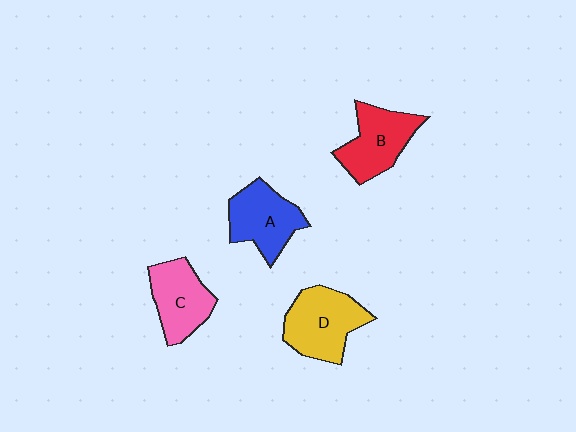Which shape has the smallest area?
Shape C (pink).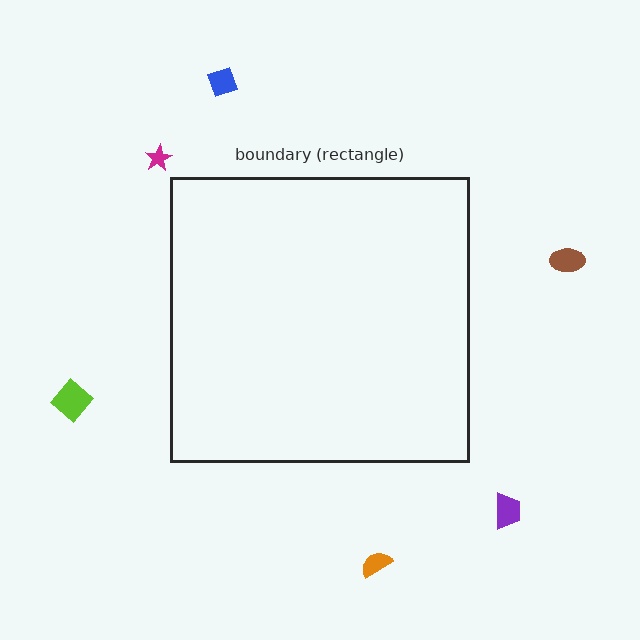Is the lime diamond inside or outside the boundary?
Outside.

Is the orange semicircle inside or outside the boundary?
Outside.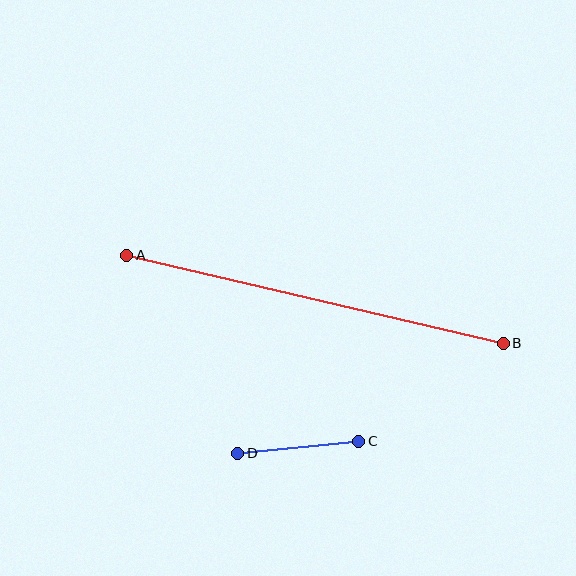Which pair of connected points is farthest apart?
Points A and B are farthest apart.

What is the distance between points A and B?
The distance is approximately 387 pixels.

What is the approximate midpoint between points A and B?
The midpoint is at approximately (315, 299) pixels.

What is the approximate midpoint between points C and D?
The midpoint is at approximately (298, 447) pixels.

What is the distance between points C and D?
The distance is approximately 122 pixels.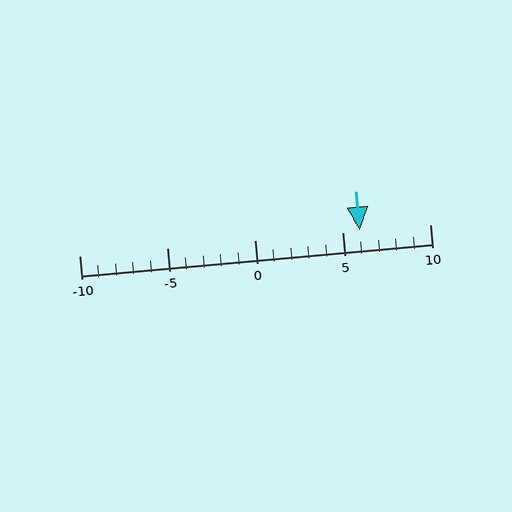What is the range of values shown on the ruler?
The ruler shows values from -10 to 10.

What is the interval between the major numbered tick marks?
The major tick marks are spaced 5 units apart.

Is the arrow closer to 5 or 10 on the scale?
The arrow is closer to 5.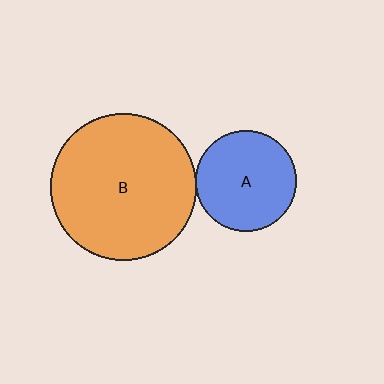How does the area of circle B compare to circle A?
Approximately 2.1 times.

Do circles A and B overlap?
Yes.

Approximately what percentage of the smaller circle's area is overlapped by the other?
Approximately 5%.